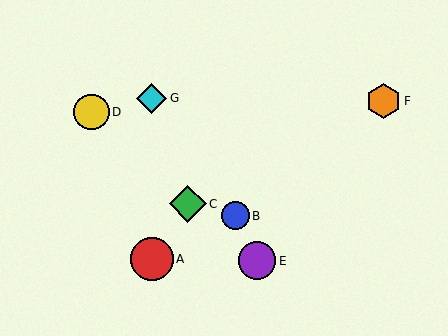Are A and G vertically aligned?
Yes, both are at x≈152.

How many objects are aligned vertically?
2 objects (A, G) are aligned vertically.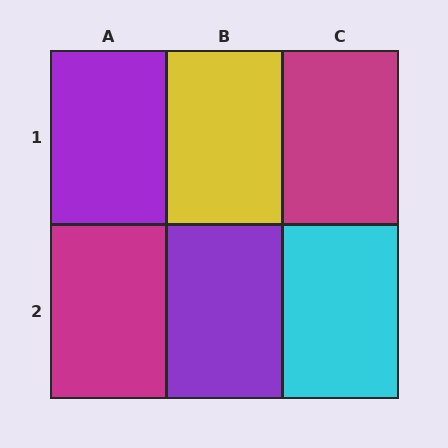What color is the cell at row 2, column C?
Cyan.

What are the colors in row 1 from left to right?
Purple, yellow, magenta.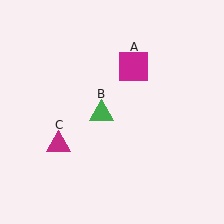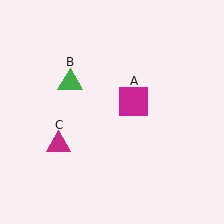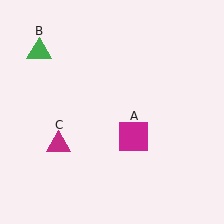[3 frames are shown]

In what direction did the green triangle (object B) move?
The green triangle (object B) moved up and to the left.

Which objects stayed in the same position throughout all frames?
Magenta triangle (object C) remained stationary.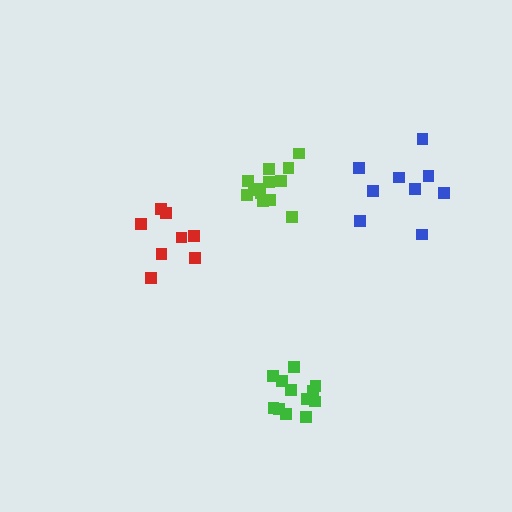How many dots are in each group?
Group 1: 8 dots, Group 2: 12 dots, Group 3: 9 dots, Group 4: 13 dots (42 total).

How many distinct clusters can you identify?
There are 4 distinct clusters.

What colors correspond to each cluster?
The clusters are colored: red, green, blue, lime.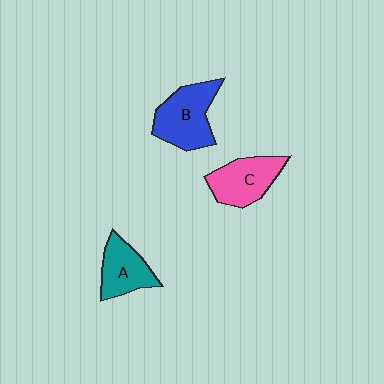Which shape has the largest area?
Shape B (blue).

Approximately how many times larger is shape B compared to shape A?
Approximately 1.4 times.